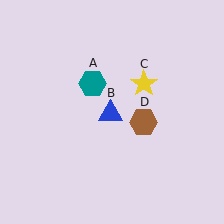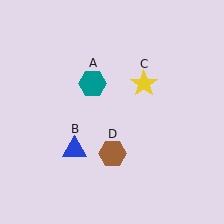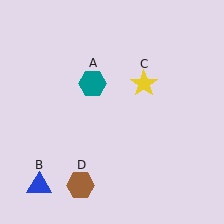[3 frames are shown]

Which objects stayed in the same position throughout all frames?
Teal hexagon (object A) and yellow star (object C) remained stationary.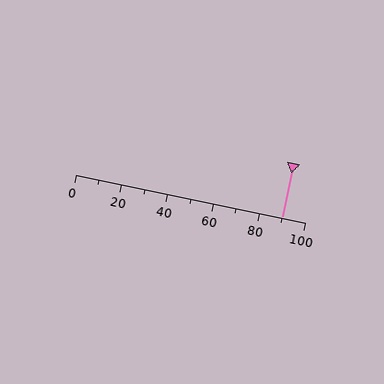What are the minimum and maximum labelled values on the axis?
The axis runs from 0 to 100.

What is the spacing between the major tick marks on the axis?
The major ticks are spaced 20 apart.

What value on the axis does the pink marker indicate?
The marker indicates approximately 90.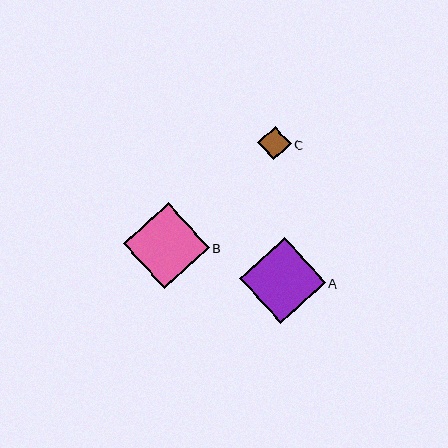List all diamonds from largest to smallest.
From largest to smallest: B, A, C.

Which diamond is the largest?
Diamond B is the largest with a size of approximately 86 pixels.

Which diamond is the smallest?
Diamond C is the smallest with a size of approximately 34 pixels.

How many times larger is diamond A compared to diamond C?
Diamond A is approximately 2.5 times the size of diamond C.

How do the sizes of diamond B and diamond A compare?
Diamond B and diamond A are approximately the same size.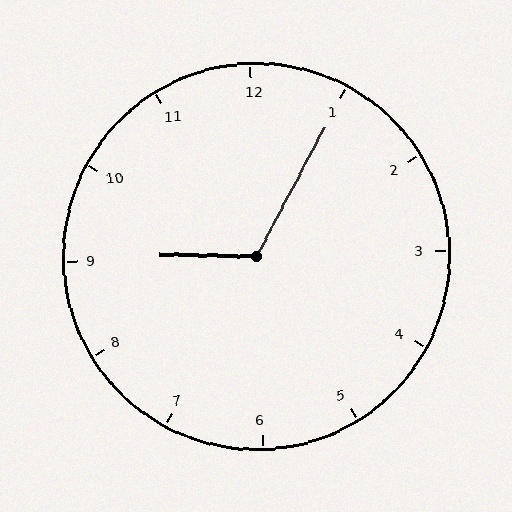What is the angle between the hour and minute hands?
Approximately 118 degrees.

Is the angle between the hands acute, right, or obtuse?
It is obtuse.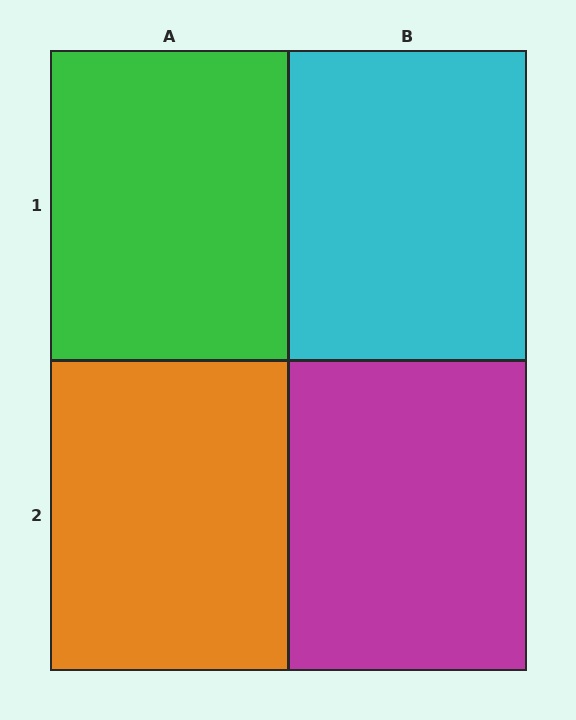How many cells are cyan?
1 cell is cyan.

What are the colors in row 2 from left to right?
Orange, magenta.